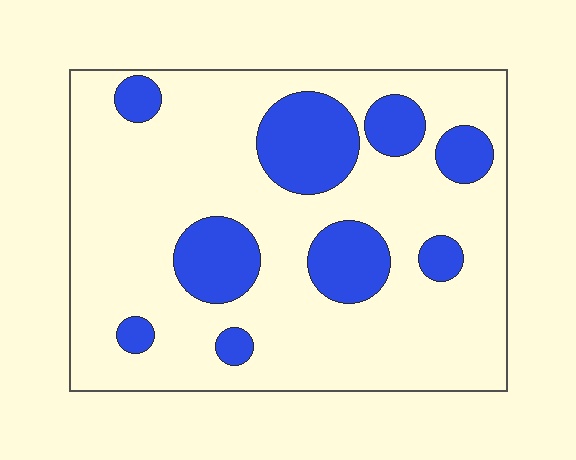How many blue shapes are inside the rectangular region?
9.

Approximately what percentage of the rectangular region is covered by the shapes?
Approximately 20%.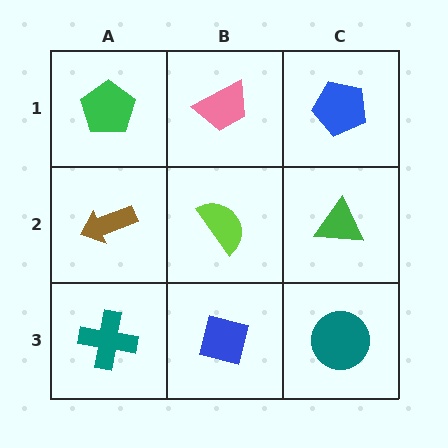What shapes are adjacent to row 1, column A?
A brown arrow (row 2, column A), a pink trapezoid (row 1, column B).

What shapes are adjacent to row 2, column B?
A pink trapezoid (row 1, column B), a blue square (row 3, column B), a brown arrow (row 2, column A), a green triangle (row 2, column C).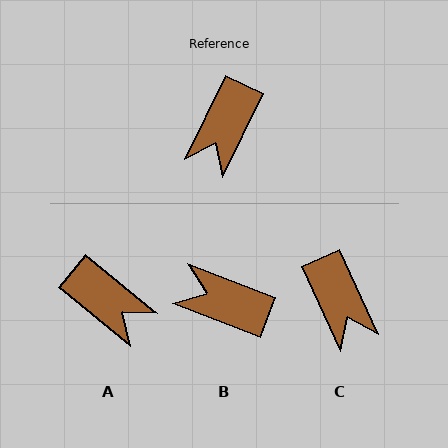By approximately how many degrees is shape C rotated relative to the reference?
Approximately 51 degrees counter-clockwise.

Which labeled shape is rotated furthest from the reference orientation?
B, about 85 degrees away.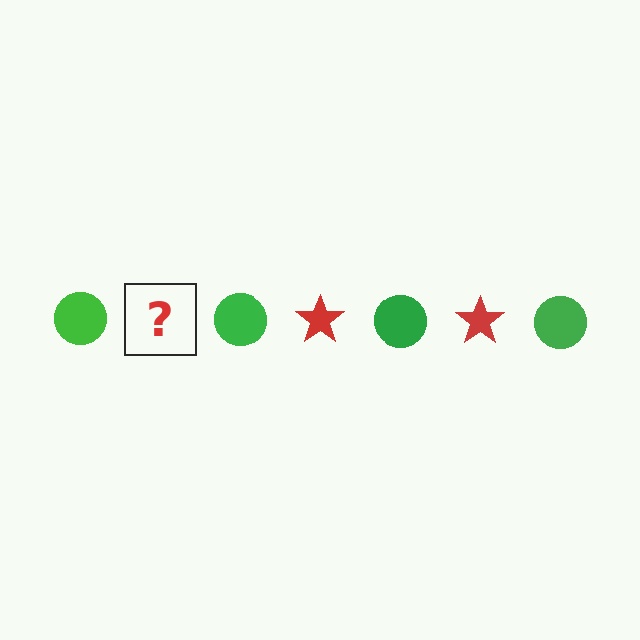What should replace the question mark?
The question mark should be replaced with a red star.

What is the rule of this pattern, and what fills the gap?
The rule is that the pattern alternates between green circle and red star. The gap should be filled with a red star.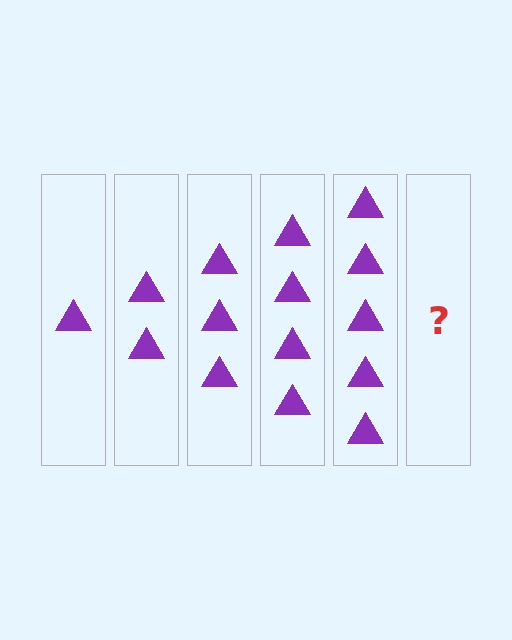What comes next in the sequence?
The next element should be 6 triangles.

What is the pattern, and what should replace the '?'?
The pattern is that each step adds one more triangle. The '?' should be 6 triangles.